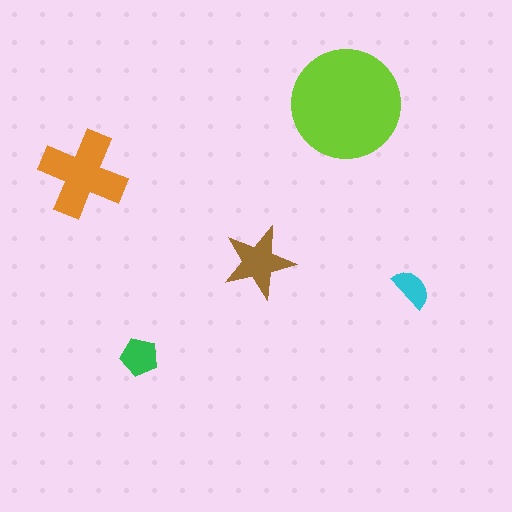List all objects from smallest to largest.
The cyan semicircle, the green pentagon, the brown star, the orange cross, the lime circle.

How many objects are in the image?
There are 5 objects in the image.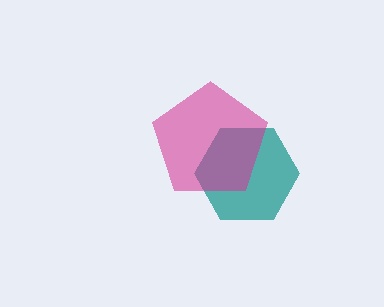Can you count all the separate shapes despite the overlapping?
Yes, there are 2 separate shapes.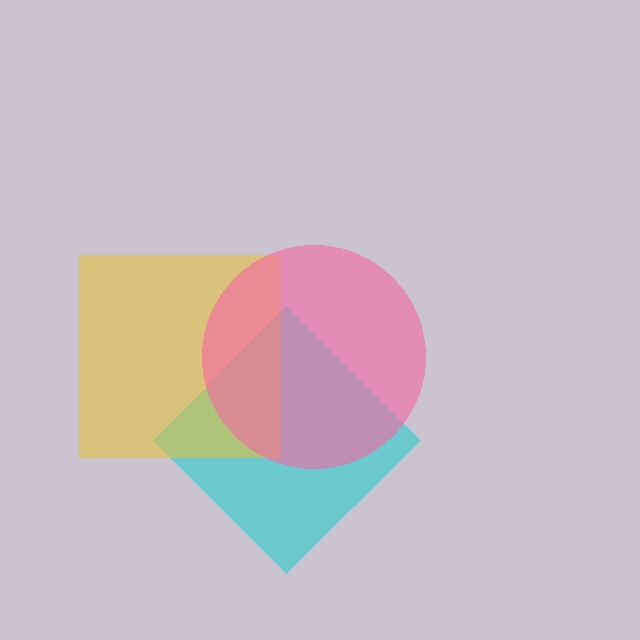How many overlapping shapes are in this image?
There are 3 overlapping shapes in the image.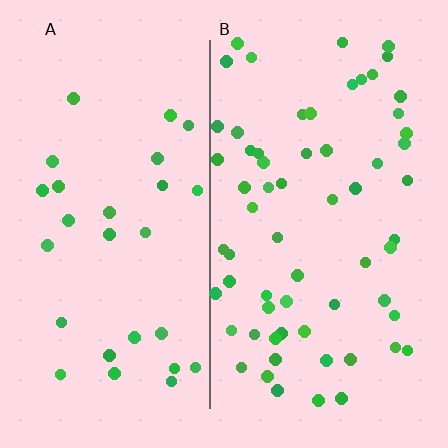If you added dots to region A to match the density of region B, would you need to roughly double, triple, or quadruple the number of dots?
Approximately double.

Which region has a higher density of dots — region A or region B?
B (the right).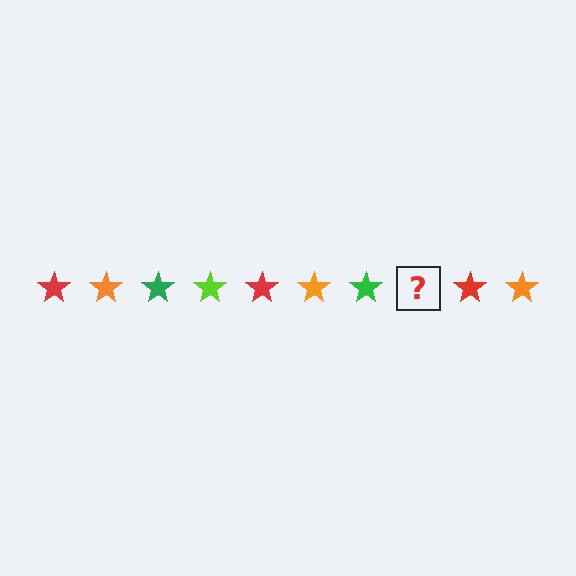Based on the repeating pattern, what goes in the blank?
The blank should be a lime star.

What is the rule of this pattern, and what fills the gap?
The rule is that the pattern cycles through red, orange, green, lime stars. The gap should be filled with a lime star.